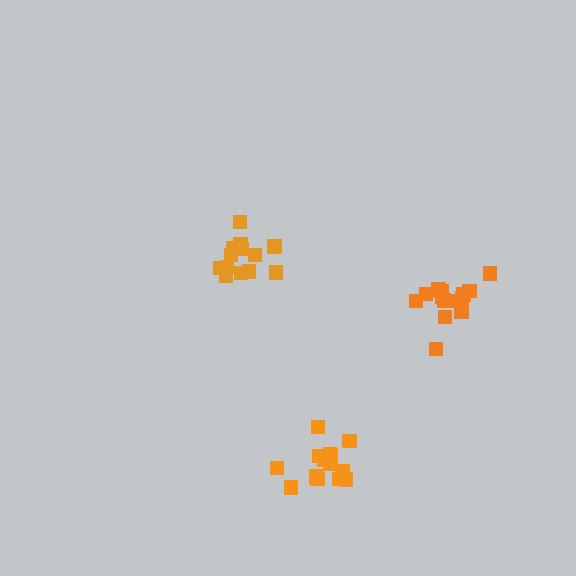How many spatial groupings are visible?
There are 3 spatial groupings.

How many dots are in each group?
Group 1: 13 dots, Group 2: 14 dots, Group 3: 14 dots (41 total).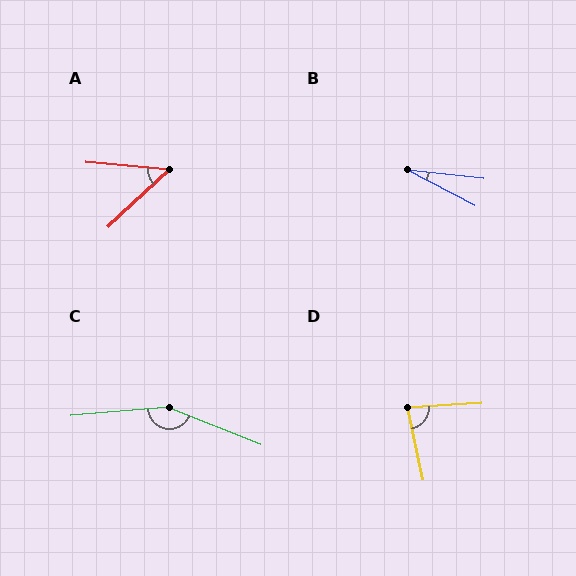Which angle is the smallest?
B, at approximately 21 degrees.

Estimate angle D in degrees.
Approximately 82 degrees.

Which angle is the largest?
C, at approximately 153 degrees.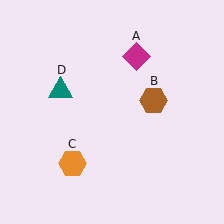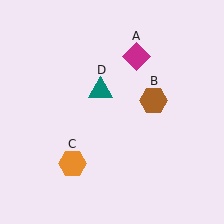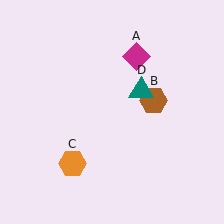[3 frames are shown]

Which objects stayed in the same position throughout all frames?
Magenta diamond (object A) and brown hexagon (object B) and orange hexagon (object C) remained stationary.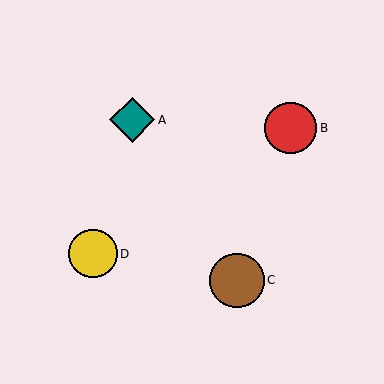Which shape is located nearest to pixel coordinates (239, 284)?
The brown circle (labeled C) at (237, 280) is nearest to that location.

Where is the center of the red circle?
The center of the red circle is at (291, 128).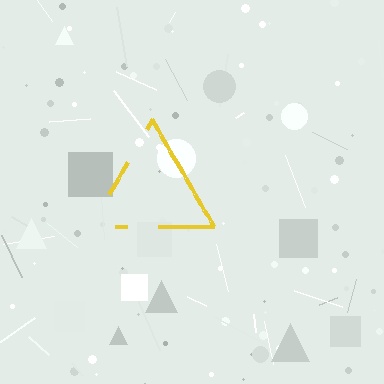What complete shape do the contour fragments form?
The contour fragments form a triangle.